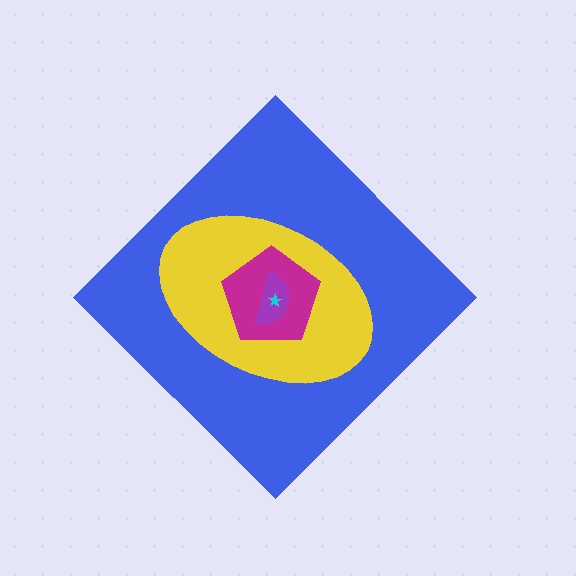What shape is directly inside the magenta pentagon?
The purple semicircle.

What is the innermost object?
The cyan star.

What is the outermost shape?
The blue diamond.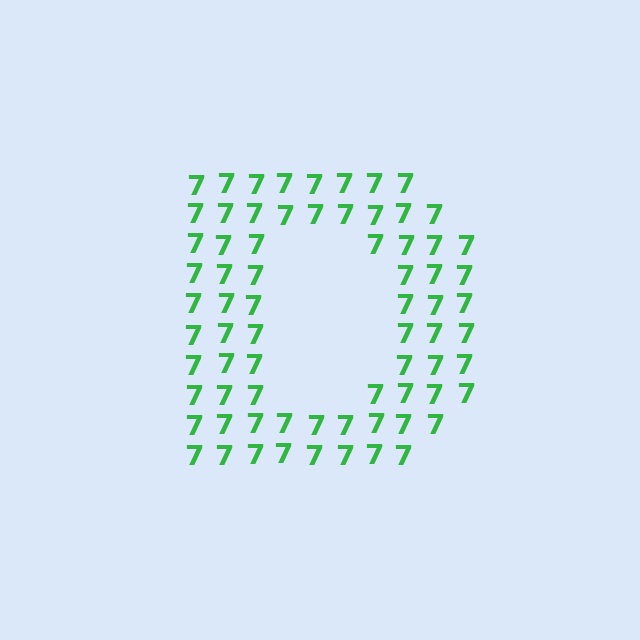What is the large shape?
The large shape is the letter D.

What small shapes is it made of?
It is made of small digit 7's.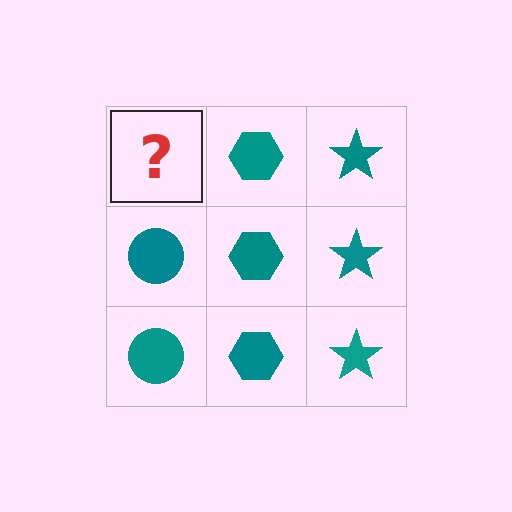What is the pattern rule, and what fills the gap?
The rule is that each column has a consistent shape. The gap should be filled with a teal circle.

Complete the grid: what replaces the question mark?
The question mark should be replaced with a teal circle.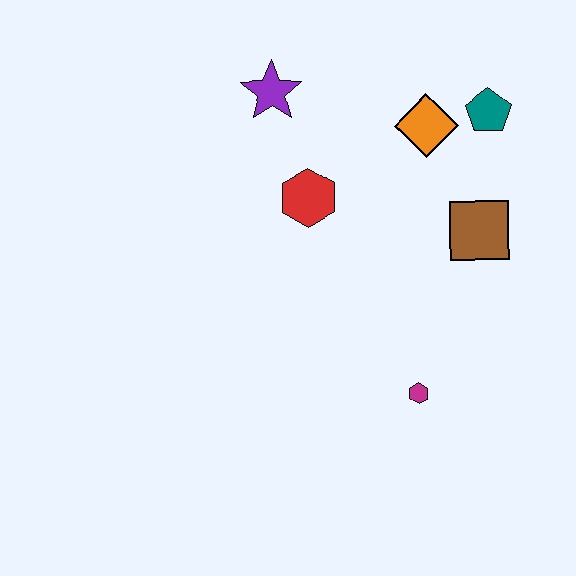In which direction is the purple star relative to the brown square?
The purple star is to the left of the brown square.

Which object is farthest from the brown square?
The purple star is farthest from the brown square.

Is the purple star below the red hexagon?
No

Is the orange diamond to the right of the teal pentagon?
No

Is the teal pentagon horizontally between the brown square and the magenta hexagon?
No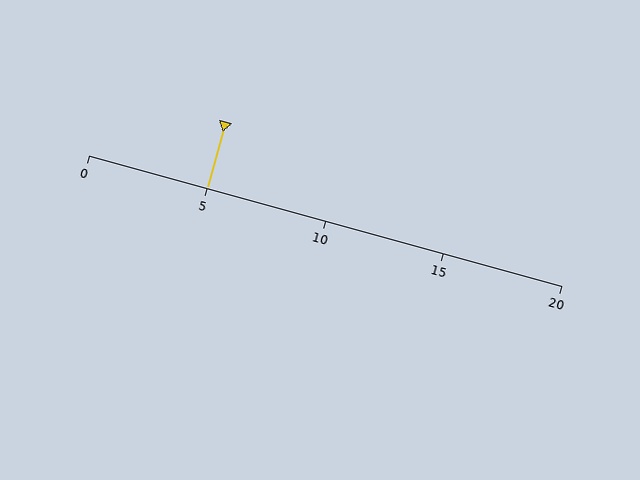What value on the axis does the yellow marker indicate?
The marker indicates approximately 5.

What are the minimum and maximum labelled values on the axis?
The axis runs from 0 to 20.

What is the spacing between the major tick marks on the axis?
The major ticks are spaced 5 apart.